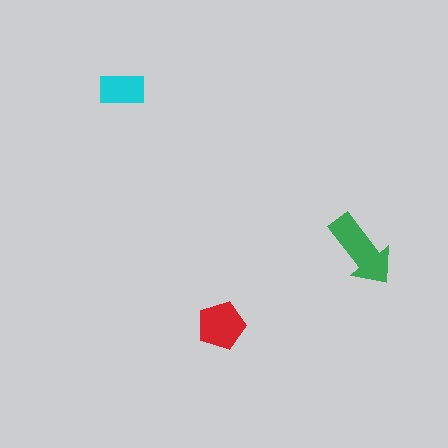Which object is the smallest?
The cyan rectangle.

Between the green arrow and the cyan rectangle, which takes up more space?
The green arrow.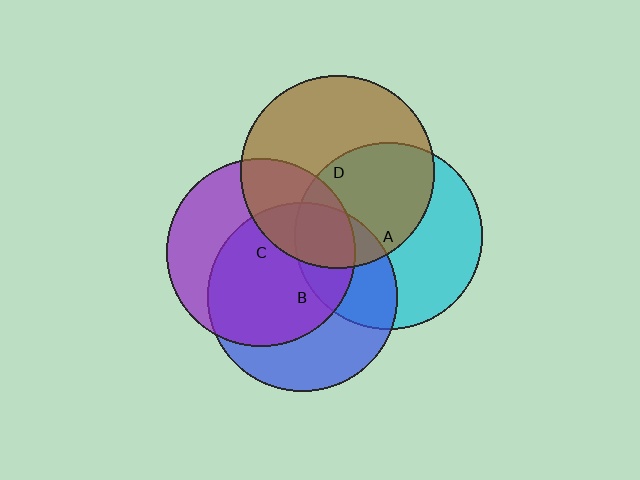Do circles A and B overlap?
Yes.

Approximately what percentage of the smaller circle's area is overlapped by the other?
Approximately 35%.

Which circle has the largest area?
Circle D (brown).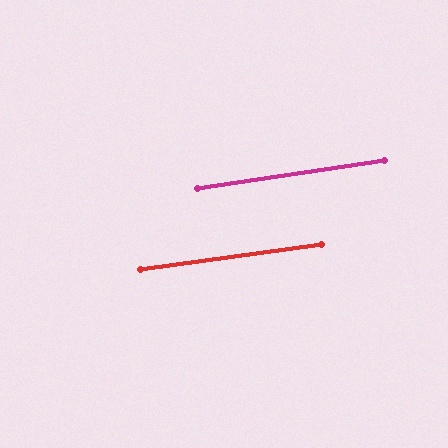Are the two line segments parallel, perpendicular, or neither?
Parallel — their directions differ by only 0.5°.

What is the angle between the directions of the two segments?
Approximately 1 degree.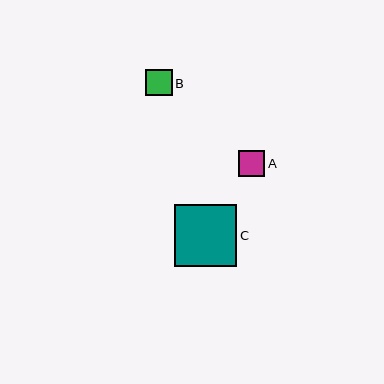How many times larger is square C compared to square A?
Square C is approximately 2.4 times the size of square A.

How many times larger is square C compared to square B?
Square C is approximately 2.3 times the size of square B.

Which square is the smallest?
Square A is the smallest with a size of approximately 26 pixels.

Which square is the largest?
Square C is the largest with a size of approximately 62 pixels.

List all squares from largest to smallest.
From largest to smallest: C, B, A.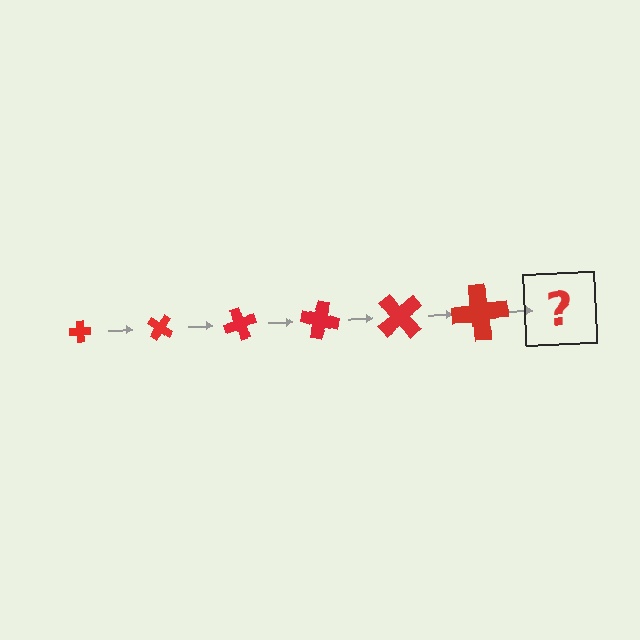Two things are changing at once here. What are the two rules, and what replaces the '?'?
The two rules are that the cross grows larger each step and it rotates 35 degrees each step. The '?' should be a cross, larger than the previous one and rotated 210 degrees from the start.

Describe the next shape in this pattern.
It should be a cross, larger than the previous one and rotated 210 degrees from the start.